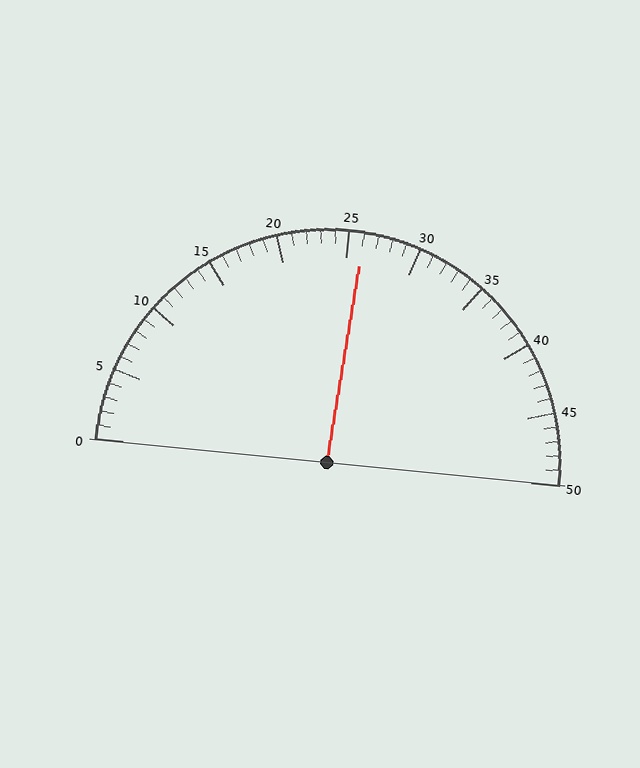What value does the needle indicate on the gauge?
The needle indicates approximately 26.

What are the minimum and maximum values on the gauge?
The gauge ranges from 0 to 50.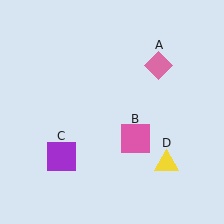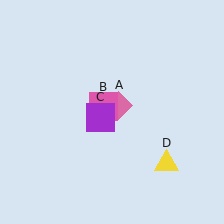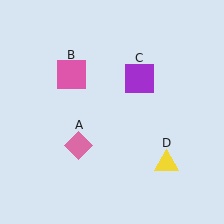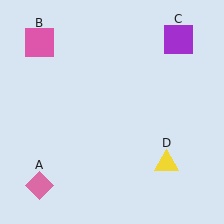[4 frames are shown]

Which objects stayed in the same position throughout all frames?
Yellow triangle (object D) remained stationary.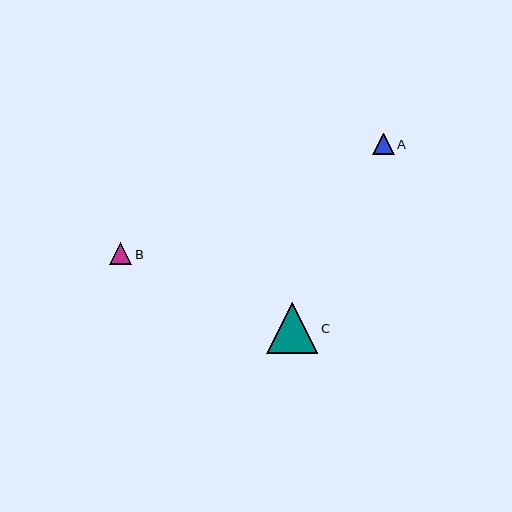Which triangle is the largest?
Triangle C is the largest with a size of approximately 51 pixels.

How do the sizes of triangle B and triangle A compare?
Triangle B and triangle A are approximately the same size.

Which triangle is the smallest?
Triangle A is the smallest with a size of approximately 22 pixels.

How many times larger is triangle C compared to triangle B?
Triangle C is approximately 2.3 times the size of triangle B.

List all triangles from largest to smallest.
From largest to smallest: C, B, A.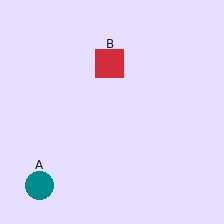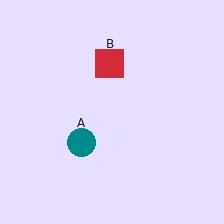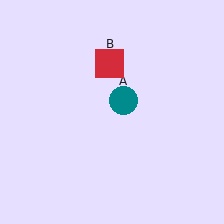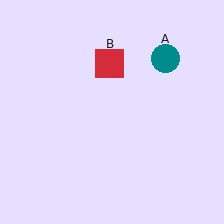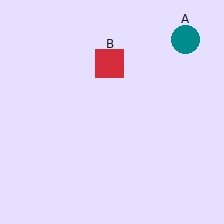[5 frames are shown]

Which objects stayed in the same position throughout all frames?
Red square (object B) remained stationary.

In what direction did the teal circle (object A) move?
The teal circle (object A) moved up and to the right.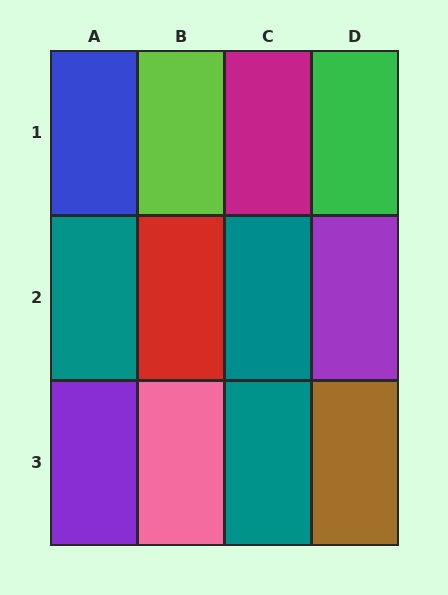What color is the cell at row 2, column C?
Teal.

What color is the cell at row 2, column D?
Purple.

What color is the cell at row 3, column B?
Pink.